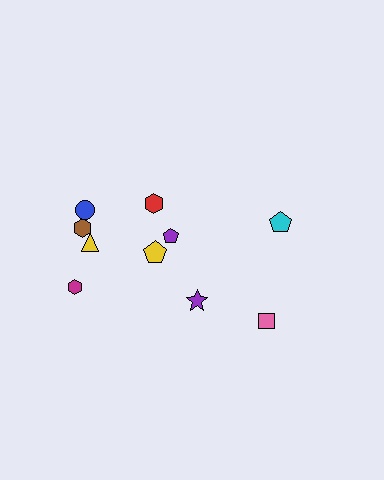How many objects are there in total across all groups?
There are 10 objects.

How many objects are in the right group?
There are 3 objects.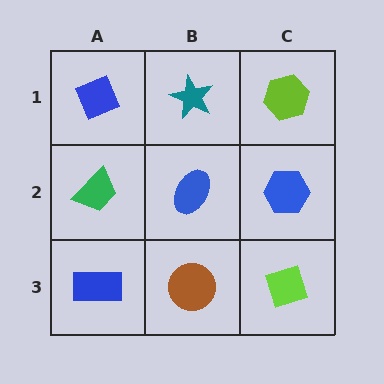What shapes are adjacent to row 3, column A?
A green trapezoid (row 2, column A), a brown circle (row 3, column B).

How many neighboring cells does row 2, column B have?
4.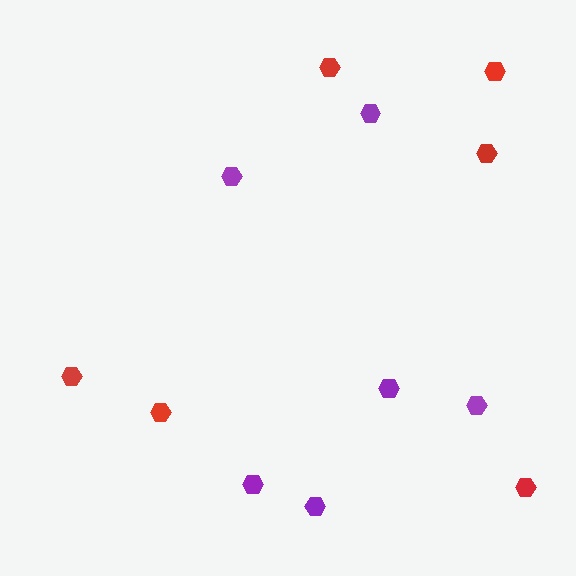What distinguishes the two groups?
There are 2 groups: one group of purple hexagons (6) and one group of red hexagons (6).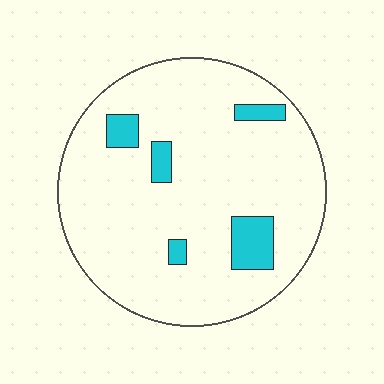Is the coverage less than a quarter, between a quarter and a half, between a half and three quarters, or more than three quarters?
Less than a quarter.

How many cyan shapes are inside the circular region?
5.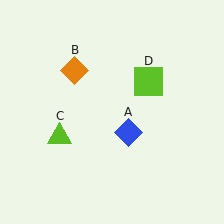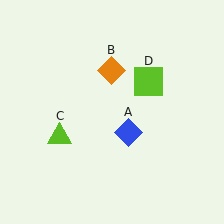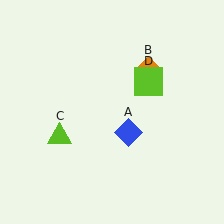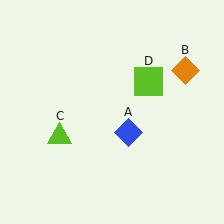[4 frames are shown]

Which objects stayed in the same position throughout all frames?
Blue diamond (object A) and lime triangle (object C) and lime square (object D) remained stationary.